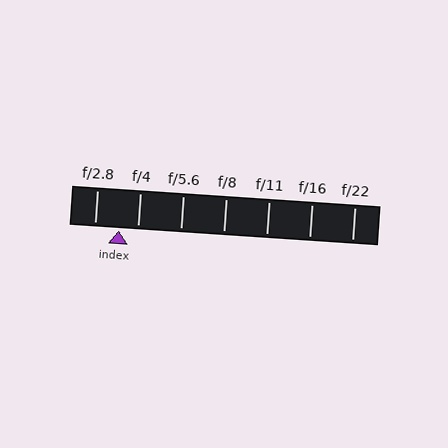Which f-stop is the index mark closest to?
The index mark is closest to f/4.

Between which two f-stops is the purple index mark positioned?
The index mark is between f/2.8 and f/4.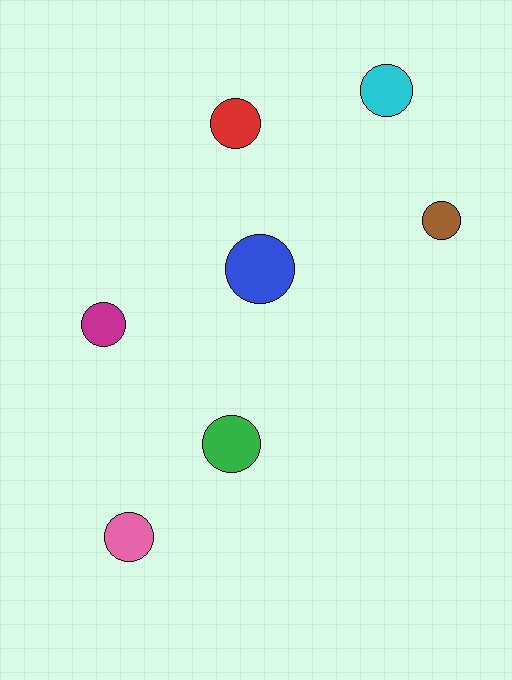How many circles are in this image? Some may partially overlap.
There are 7 circles.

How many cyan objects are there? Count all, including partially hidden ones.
There is 1 cyan object.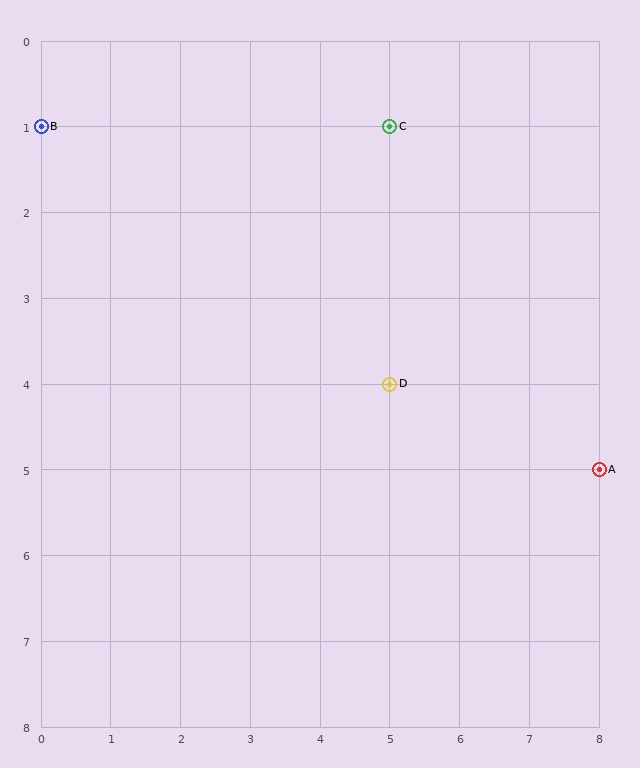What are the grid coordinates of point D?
Point D is at grid coordinates (5, 4).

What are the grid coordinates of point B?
Point B is at grid coordinates (0, 1).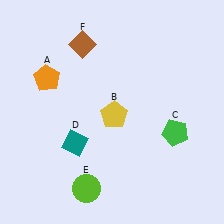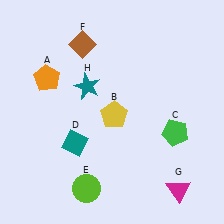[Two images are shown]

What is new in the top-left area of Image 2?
A teal star (H) was added in the top-left area of Image 2.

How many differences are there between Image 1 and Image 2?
There are 2 differences between the two images.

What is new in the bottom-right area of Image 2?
A magenta triangle (G) was added in the bottom-right area of Image 2.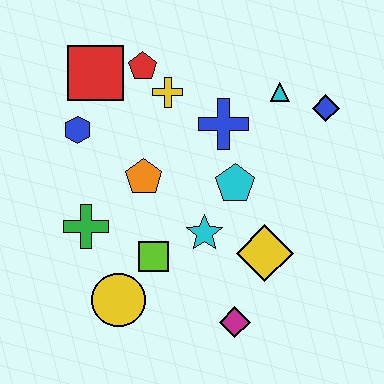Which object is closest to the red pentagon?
The yellow cross is closest to the red pentagon.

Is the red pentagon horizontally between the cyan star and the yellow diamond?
No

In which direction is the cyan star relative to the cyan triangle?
The cyan star is below the cyan triangle.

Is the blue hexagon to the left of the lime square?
Yes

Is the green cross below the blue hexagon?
Yes